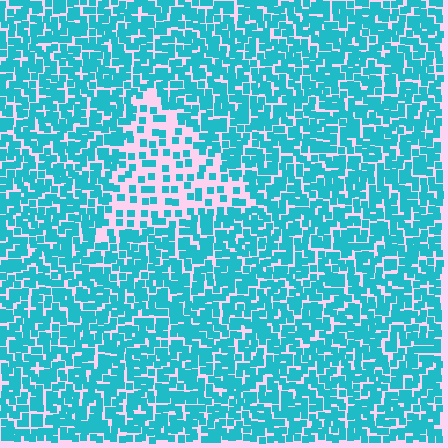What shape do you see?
I see a triangle.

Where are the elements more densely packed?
The elements are more densely packed outside the triangle boundary.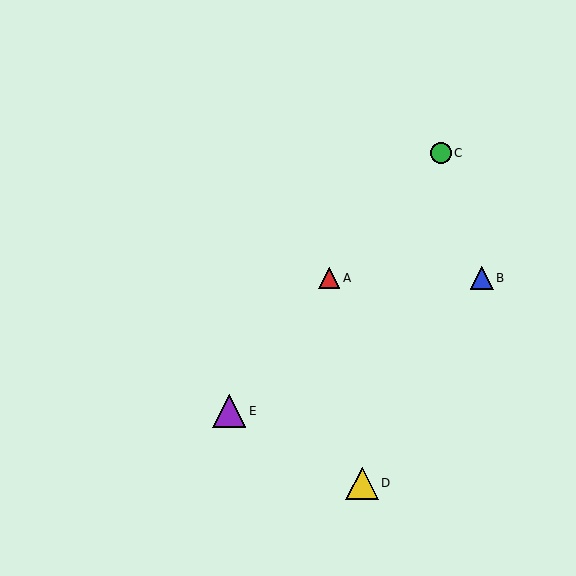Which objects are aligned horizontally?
Objects A, B are aligned horizontally.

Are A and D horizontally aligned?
No, A is at y≈278 and D is at y≈483.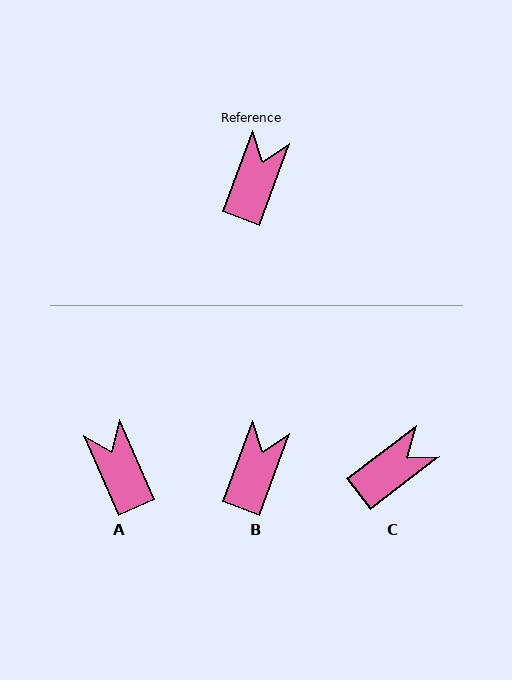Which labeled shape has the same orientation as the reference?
B.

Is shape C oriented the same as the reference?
No, it is off by about 32 degrees.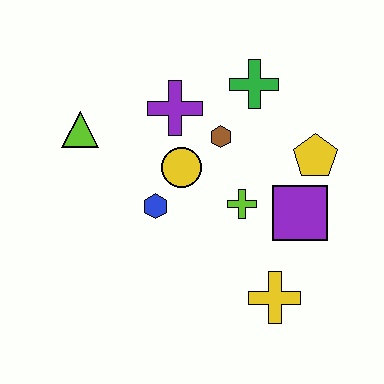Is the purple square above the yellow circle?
No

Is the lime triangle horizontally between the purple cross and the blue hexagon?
No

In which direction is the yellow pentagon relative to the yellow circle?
The yellow pentagon is to the right of the yellow circle.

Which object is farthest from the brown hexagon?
The yellow cross is farthest from the brown hexagon.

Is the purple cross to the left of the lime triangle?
No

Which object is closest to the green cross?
The brown hexagon is closest to the green cross.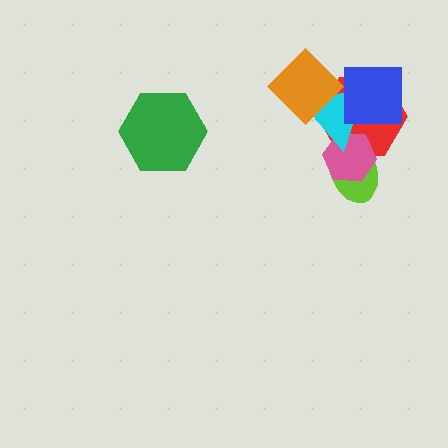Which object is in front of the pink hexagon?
The cyan triangle is in front of the pink hexagon.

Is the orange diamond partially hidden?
No, no other shape covers it.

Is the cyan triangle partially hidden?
Yes, it is partially covered by another shape.